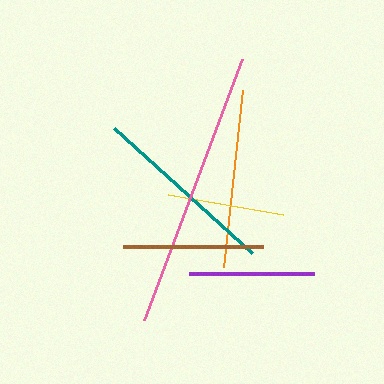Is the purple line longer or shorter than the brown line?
The brown line is longer than the purple line.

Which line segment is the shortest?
The yellow line is the shortest at approximately 117 pixels.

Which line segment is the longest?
The pink line is the longest at approximately 278 pixels.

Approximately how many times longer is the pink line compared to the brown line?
The pink line is approximately 2.0 times the length of the brown line.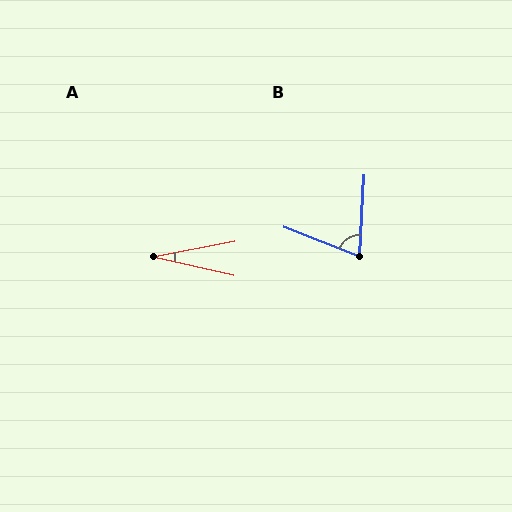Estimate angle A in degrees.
Approximately 24 degrees.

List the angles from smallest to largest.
A (24°), B (72°).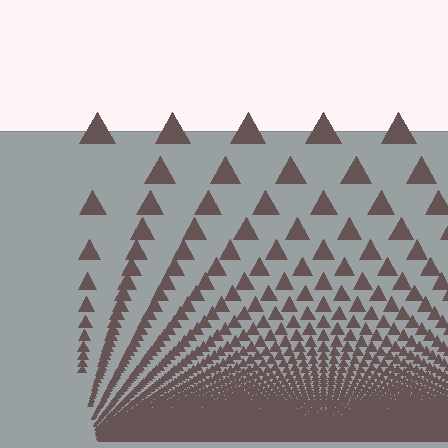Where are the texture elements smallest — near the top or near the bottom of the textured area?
Near the bottom.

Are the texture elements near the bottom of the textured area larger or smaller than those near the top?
Smaller. The gradient is inverted — elements near the bottom are smaller and denser.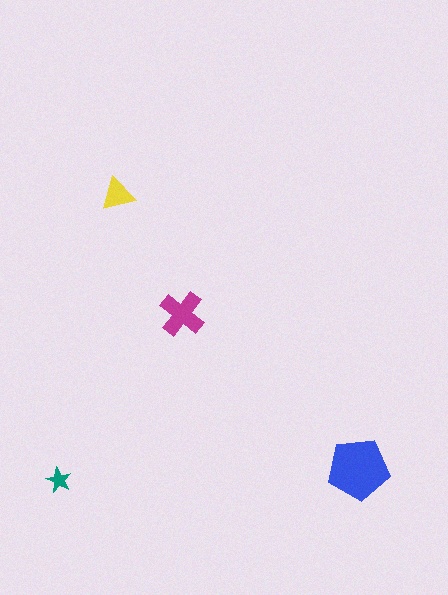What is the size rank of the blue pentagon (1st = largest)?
1st.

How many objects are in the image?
There are 4 objects in the image.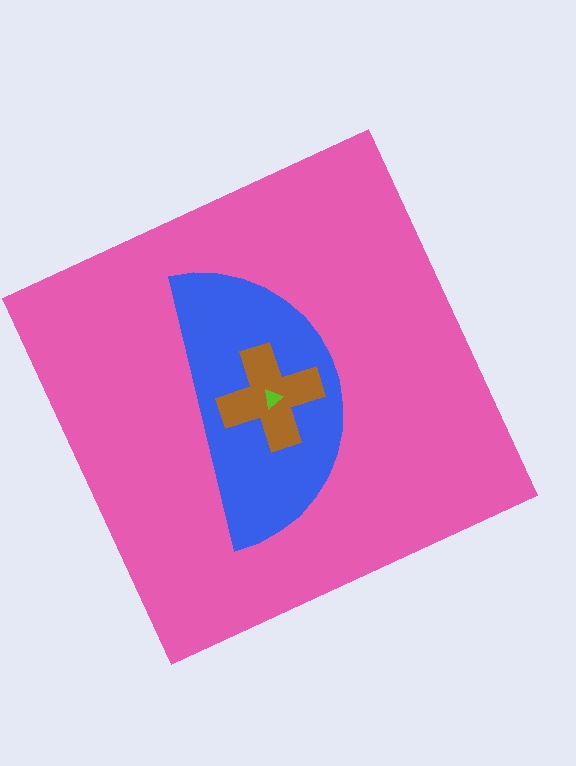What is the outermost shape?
The pink square.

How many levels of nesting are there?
4.